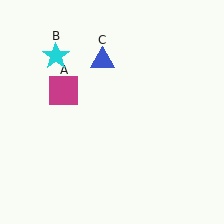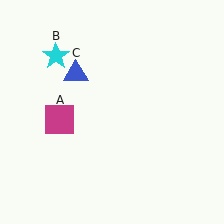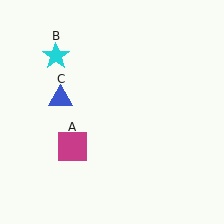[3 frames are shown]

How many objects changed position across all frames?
2 objects changed position: magenta square (object A), blue triangle (object C).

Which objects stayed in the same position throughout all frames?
Cyan star (object B) remained stationary.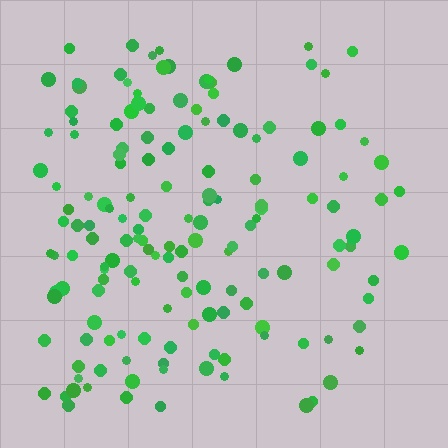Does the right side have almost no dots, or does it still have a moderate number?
Still a moderate number, just noticeably fewer than the left.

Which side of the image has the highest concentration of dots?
The left.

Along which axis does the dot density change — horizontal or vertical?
Horizontal.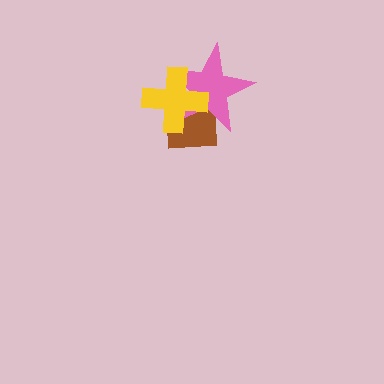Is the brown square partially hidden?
Yes, it is partially covered by another shape.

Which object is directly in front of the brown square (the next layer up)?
The pink star is directly in front of the brown square.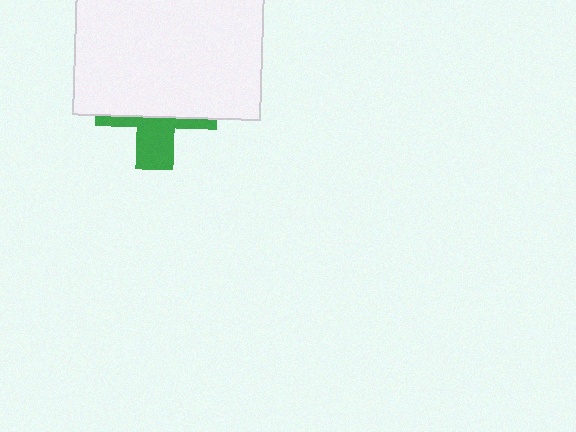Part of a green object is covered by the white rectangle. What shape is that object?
It is a cross.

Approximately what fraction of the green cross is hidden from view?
Roughly 63% of the green cross is hidden behind the white rectangle.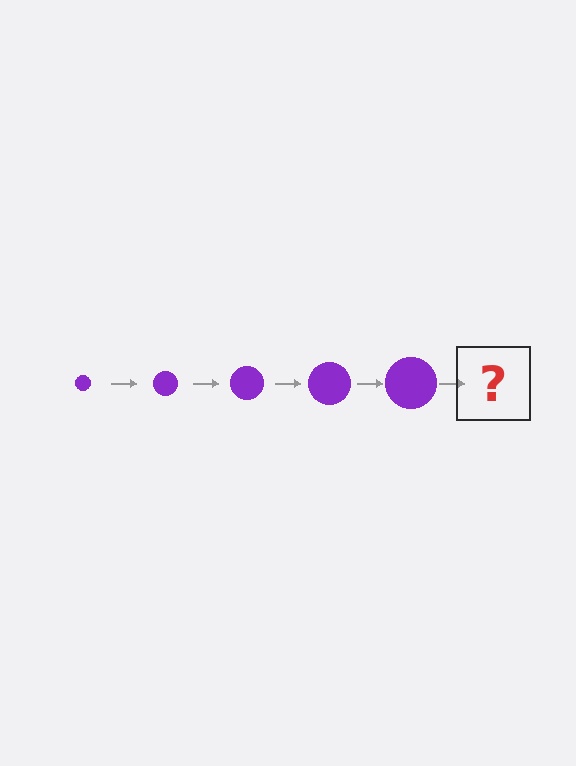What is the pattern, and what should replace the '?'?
The pattern is that the circle gets progressively larger each step. The '?' should be a purple circle, larger than the previous one.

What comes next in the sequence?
The next element should be a purple circle, larger than the previous one.